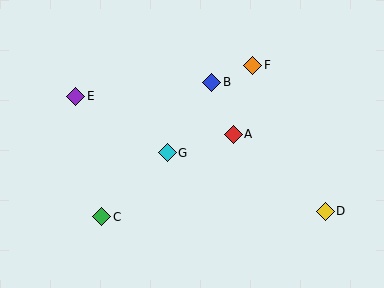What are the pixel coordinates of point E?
Point E is at (76, 96).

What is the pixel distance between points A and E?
The distance between A and E is 162 pixels.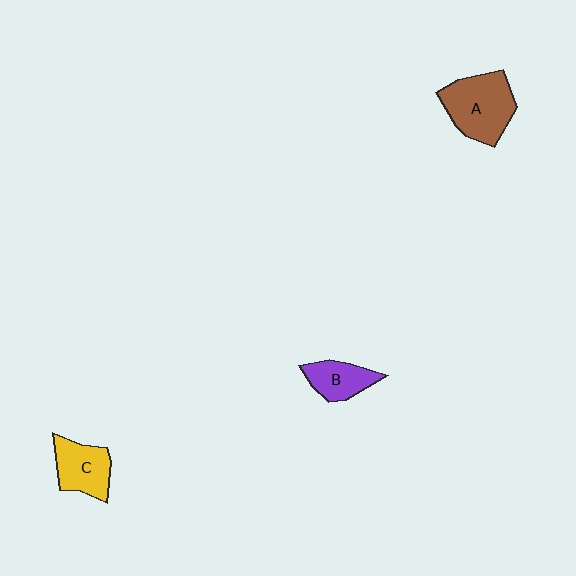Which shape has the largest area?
Shape A (brown).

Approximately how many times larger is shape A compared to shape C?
Approximately 1.5 times.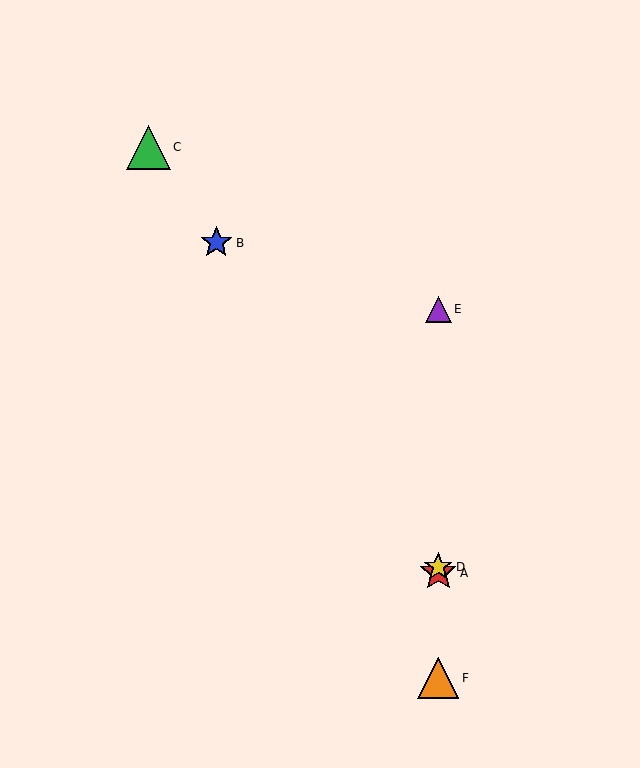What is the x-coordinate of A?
Object A is at x≈438.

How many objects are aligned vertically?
4 objects (A, D, E, F) are aligned vertically.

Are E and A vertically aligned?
Yes, both are at x≈438.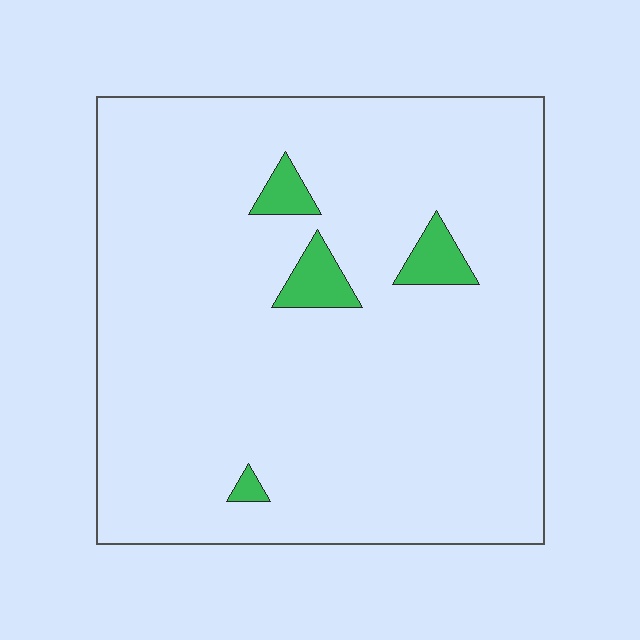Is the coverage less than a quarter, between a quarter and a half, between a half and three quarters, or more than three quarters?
Less than a quarter.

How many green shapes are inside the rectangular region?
4.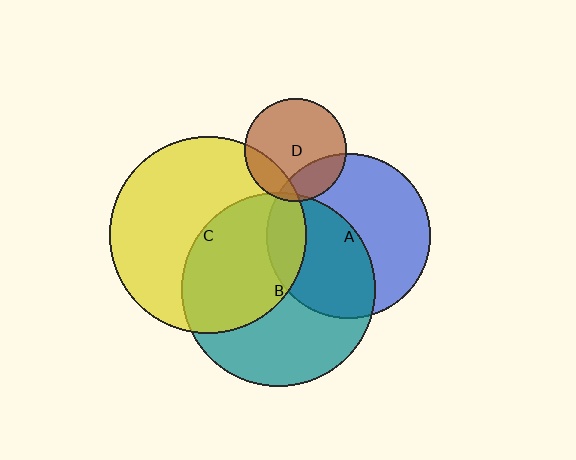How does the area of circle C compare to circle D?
Approximately 3.7 times.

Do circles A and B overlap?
Yes.